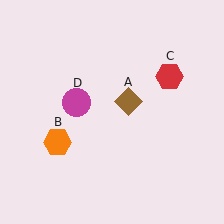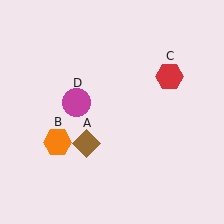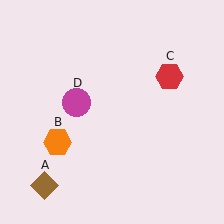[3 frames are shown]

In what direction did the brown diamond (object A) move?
The brown diamond (object A) moved down and to the left.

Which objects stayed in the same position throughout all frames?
Orange hexagon (object B) and red hexagon (object C) and magenta circle (object D) remained stationary.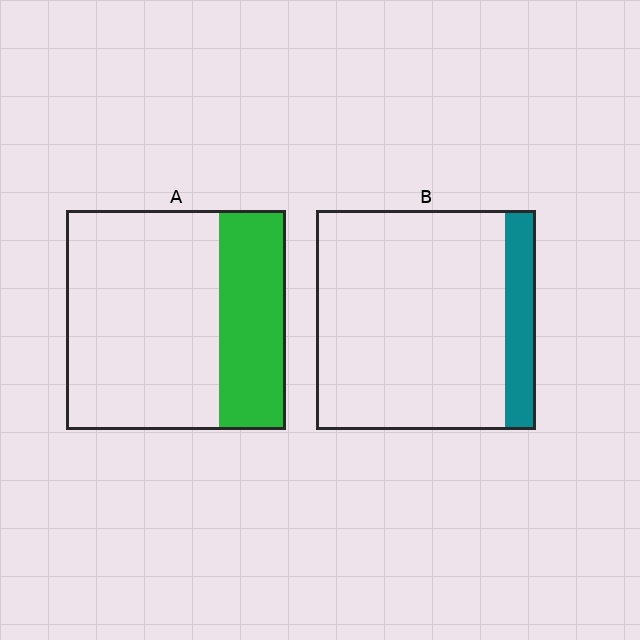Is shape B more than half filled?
No.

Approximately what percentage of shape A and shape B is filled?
A is approximately 30% and B is approximately 15%.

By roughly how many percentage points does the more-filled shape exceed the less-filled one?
By roughly 15 percentage points (A over B).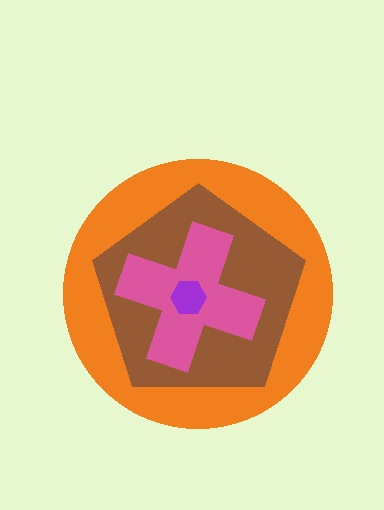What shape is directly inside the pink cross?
The purple hexagon.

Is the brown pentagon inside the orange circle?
Yes.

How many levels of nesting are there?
4.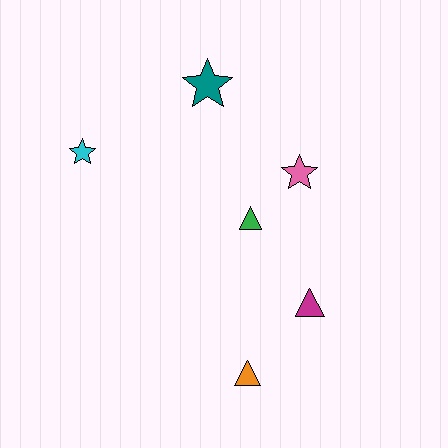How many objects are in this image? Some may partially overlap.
There are 6 objects.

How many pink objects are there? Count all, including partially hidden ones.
There is 1 pink object.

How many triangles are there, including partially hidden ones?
There are 3 triangles.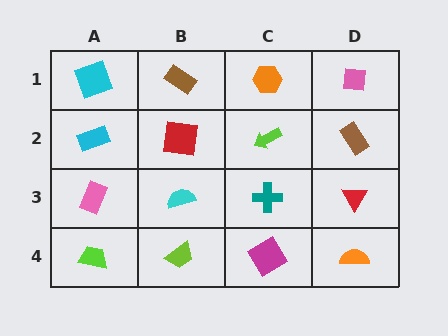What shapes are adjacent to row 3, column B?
A red square (row 2, column B), a lime trapezoid (row 4, column B), a pink rectangle (row 3, column A), a teal cross (row 3, column C).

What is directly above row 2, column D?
A pink square.